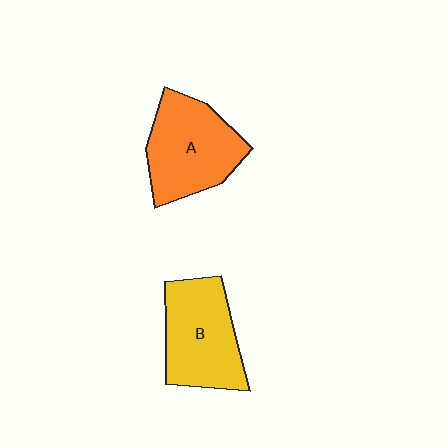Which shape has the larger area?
Shape A (orange).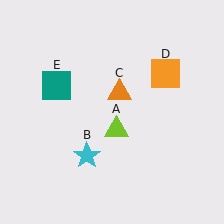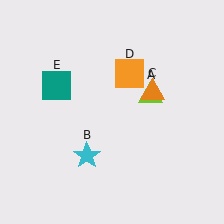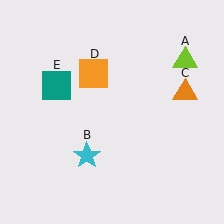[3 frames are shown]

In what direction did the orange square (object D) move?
The orange square (object D) moved left.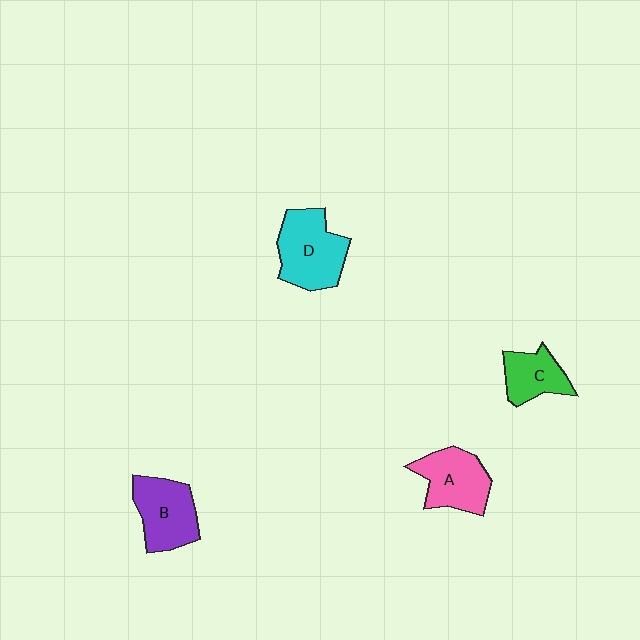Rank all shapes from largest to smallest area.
From largest to smallest: D (cyan), B (purple), A (pink), C (green).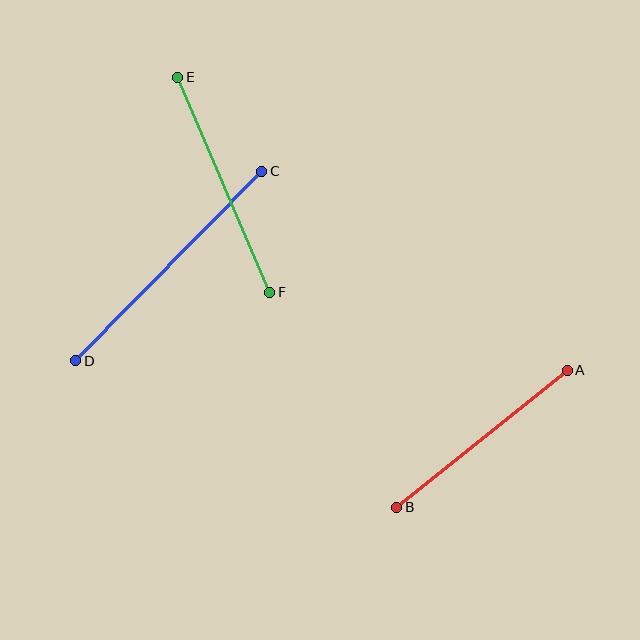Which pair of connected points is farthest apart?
Points C and D are farthest apart.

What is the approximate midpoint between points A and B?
The midpoint is at approximately (482, 439) pixels.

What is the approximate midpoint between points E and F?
The midpoint is at approximately (224, 185) pixels.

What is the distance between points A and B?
The distance is approximately 219 pixels.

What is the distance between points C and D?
The distance is approximately 266 pixels.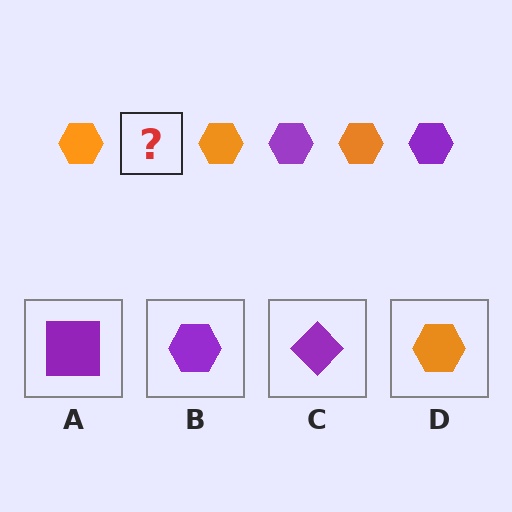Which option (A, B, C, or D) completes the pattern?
B.